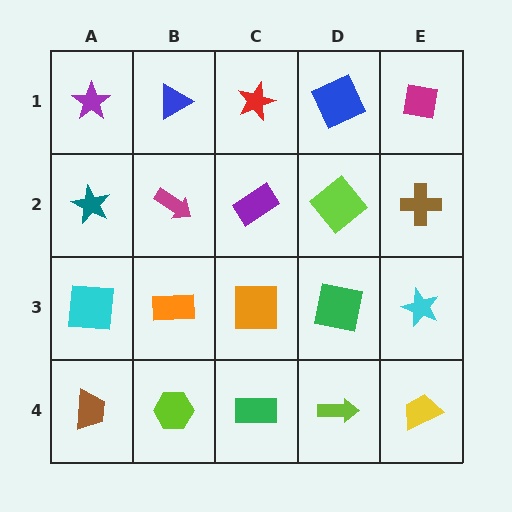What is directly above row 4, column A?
A cyan square.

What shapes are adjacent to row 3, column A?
A teal star (row 2, column A), a brown trapezoid (row 4, column A), an orange rectangle (row 3, column B).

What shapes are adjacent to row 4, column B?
An orange rectangle (row 3, column B), a brown trapezoid (row 4, column A), a green rectangle (row 4, column C).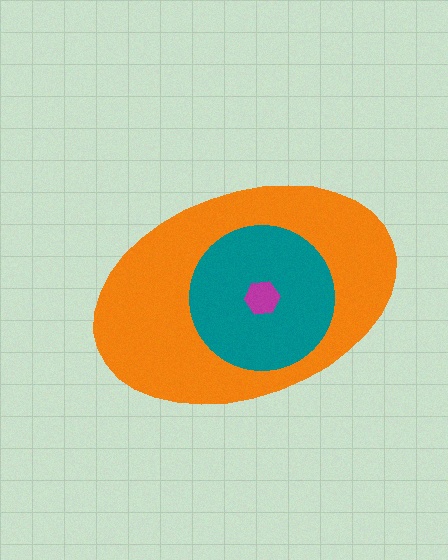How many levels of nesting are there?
3.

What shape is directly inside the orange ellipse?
The teal circle.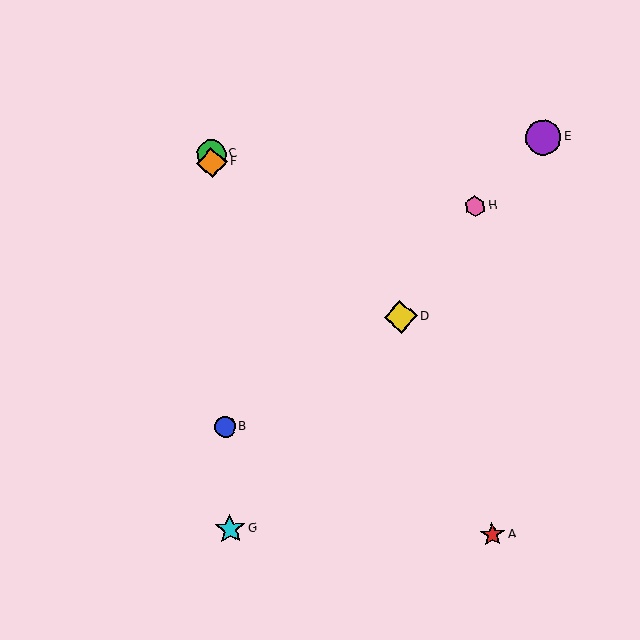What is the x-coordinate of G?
Object G is at x≈230.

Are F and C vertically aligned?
Yes, both are at x≈212.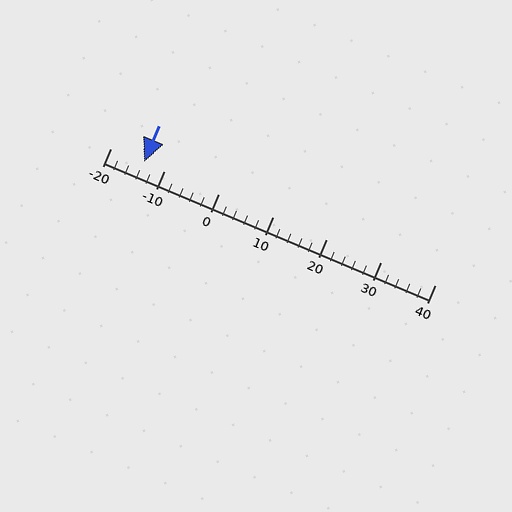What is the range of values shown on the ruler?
The ruler shows values from -20 to 40.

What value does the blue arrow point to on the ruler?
The blue arrow points to approximately -14.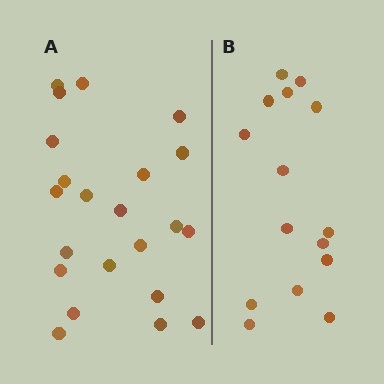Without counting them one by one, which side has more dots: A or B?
Region A (the left region) has more dots.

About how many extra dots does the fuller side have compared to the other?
Region A has roughly 8 or so more dots than region B.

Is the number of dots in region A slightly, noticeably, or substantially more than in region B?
Region A has substantially more. The ratio is roughly 1.5 to 1.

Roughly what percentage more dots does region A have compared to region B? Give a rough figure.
About 45% more.